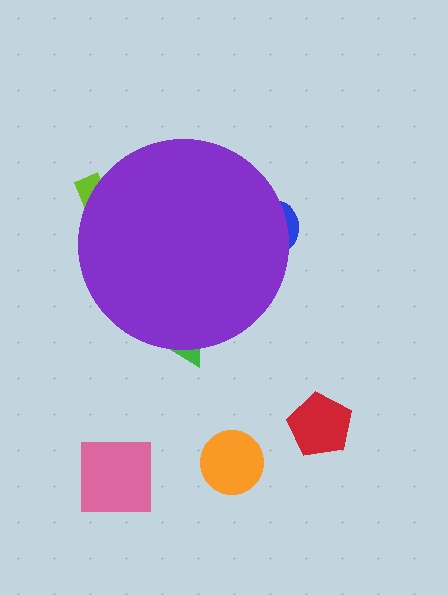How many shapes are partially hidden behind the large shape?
3 shapes are partially hidden.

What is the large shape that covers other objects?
A purple circle.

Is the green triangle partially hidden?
Yes, the green triangle is partially hidden behind the purple circle.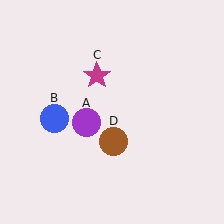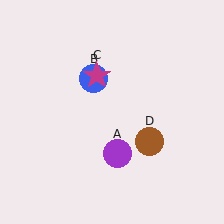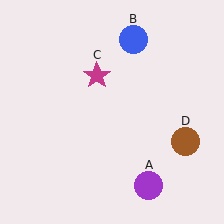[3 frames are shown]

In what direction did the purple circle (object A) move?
The purple circle (object A) moved down and to the right.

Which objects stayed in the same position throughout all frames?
Magenta star (object C) remained stationary.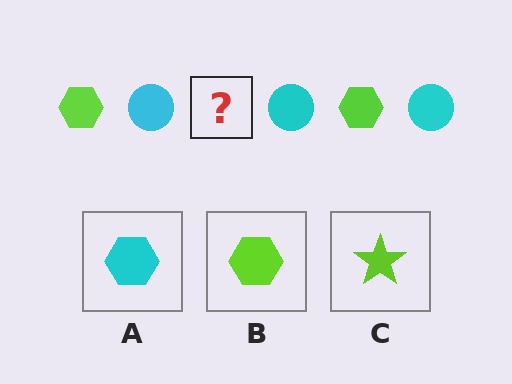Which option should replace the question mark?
Option B.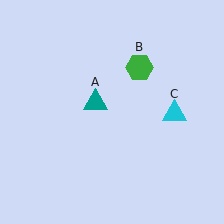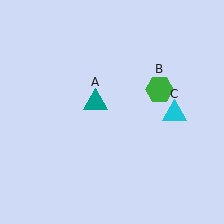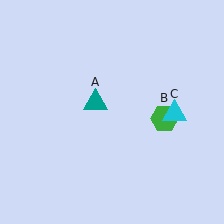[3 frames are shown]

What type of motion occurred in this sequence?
The green hexagon (object B) rotated clockwise around the center of the scene.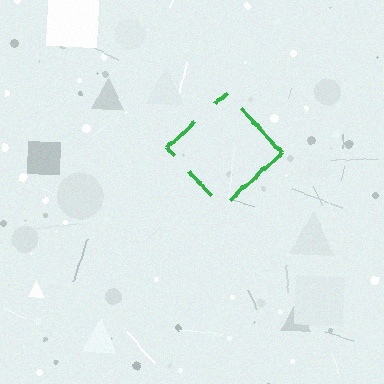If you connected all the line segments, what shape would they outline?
They would outline a diamond.